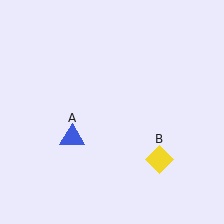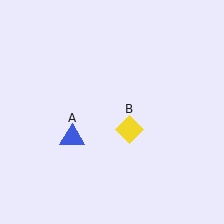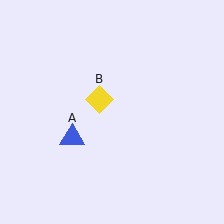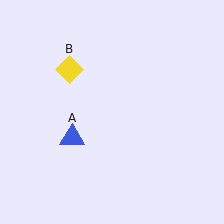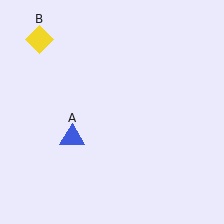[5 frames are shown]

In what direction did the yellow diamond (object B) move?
The yellow diamond (object B) moved up and to the left.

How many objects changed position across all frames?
1 object changed position: yellow diamond (object B).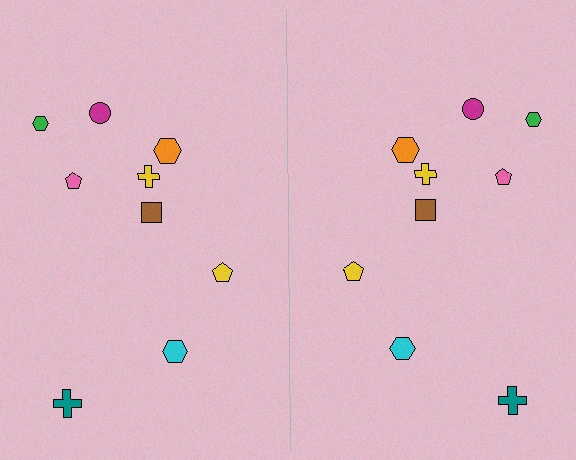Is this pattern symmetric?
Yes, this pattern has bilateral (reflection) symmetry.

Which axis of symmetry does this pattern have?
The pattern has a vertical axis of symmetry running through the center of the image.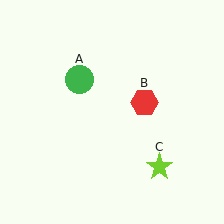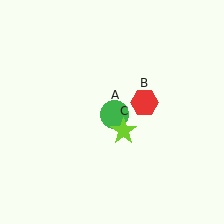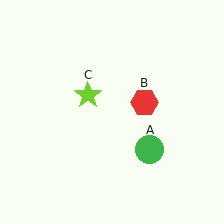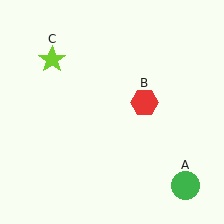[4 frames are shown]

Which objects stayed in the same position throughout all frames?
Red hexagon (object B) remained stationary.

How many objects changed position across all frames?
2 objects changed position: green circle (object A), lime star (object C).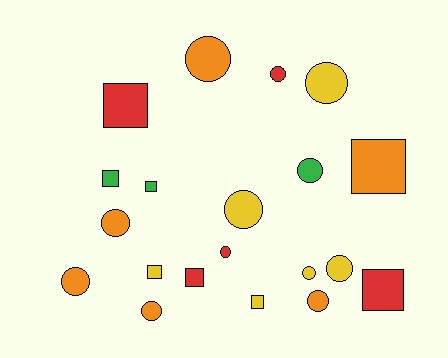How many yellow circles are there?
There are 4 yellow circles.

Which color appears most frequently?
Yellow, with 6 objects.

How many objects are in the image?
There are 20 objects.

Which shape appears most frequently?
Circle, with 12 objects.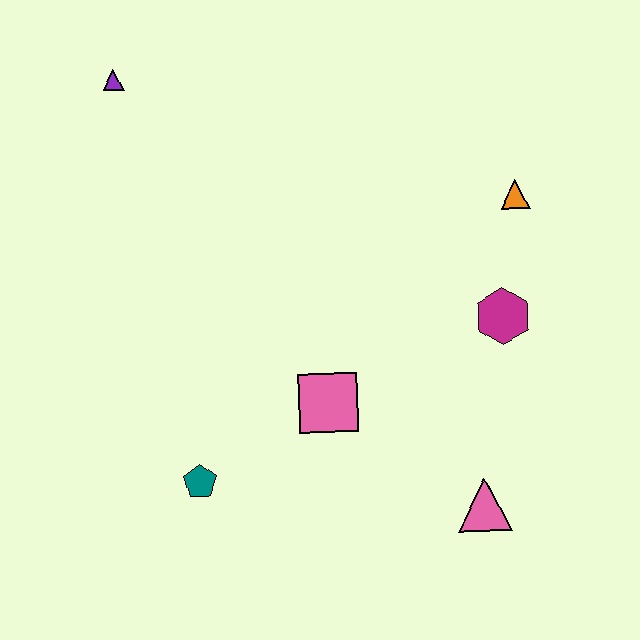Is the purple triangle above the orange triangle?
Yes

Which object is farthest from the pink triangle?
The purple triangle is farthest from the pink triangle.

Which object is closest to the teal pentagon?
The pink square is closest to the teal pentagon.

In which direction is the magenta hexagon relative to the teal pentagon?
The magenta hexagon is to the right of the teal pentagon.